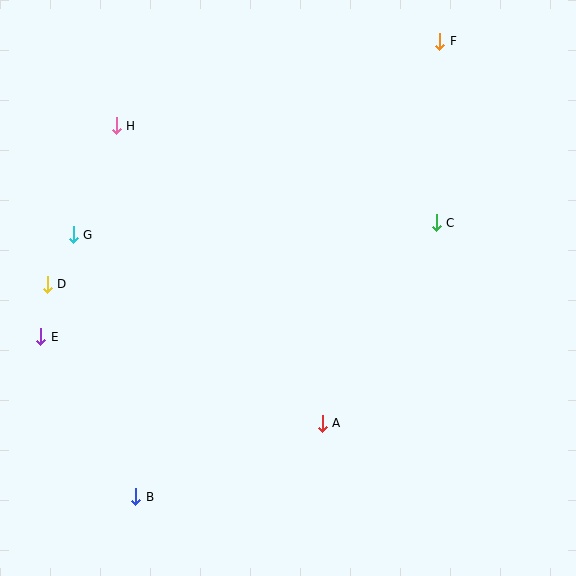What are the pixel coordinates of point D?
Point D is at (47, 284).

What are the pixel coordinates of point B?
Point B is at (136, 497).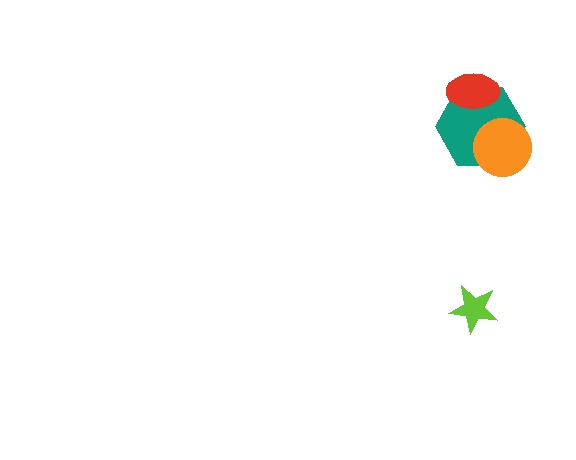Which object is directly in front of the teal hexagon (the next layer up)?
The red ellipse is directly in front of the teal hexagon.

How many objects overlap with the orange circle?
1 object overlaps with the orange circle.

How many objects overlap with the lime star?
0 objects overlap with the lime star.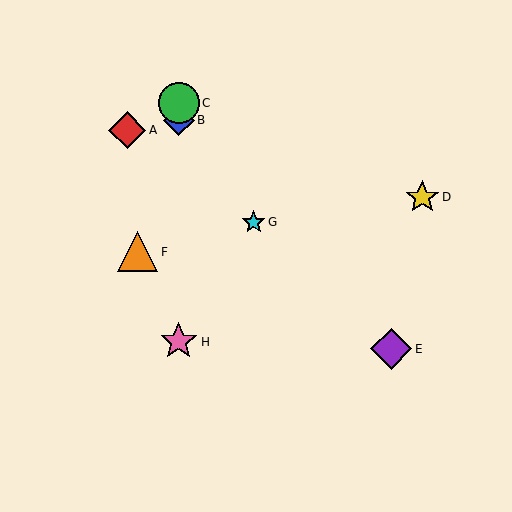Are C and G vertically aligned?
No, C is at x≈179 and G is at x≈254.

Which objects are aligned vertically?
Objects B, C, H are aligned vertically.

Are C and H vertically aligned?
Yes, both are at x≈179.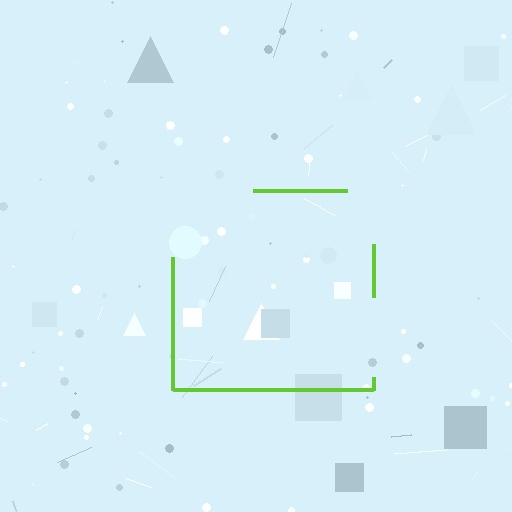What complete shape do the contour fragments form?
The contour fragments form a square.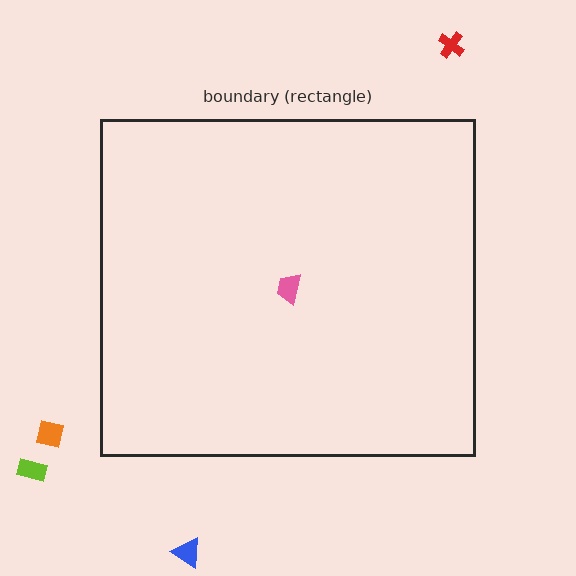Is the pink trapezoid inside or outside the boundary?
Inside.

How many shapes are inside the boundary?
1 inside, 4 outside.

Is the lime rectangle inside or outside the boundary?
Outside.